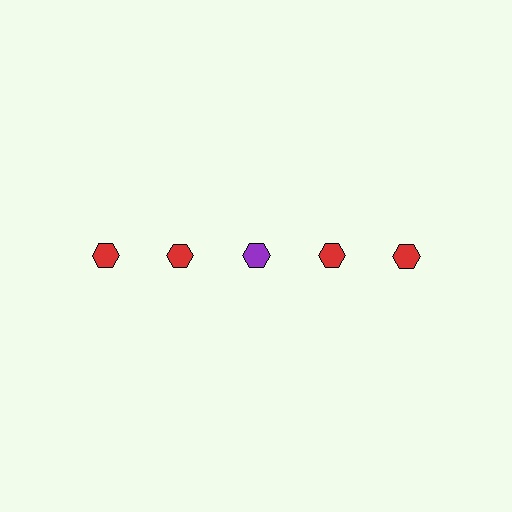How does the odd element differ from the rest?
It has a different color: purple instead of red.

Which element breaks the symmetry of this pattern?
The purple hexagon in the top row, center column breaks the symmetry. All other shapes are red hexagons.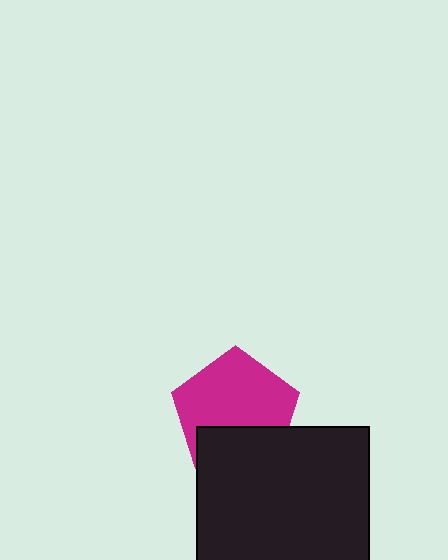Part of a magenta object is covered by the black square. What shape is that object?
It is a pentagon.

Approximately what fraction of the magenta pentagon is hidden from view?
Roughly 34% of the magenta pentagon is hidden behind the black square.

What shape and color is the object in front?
The object in front is a black square.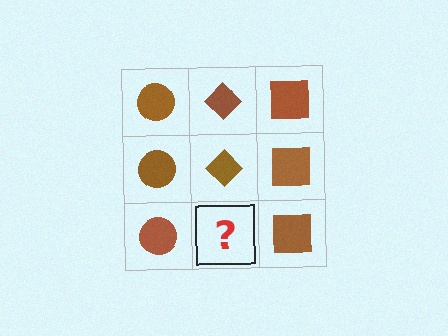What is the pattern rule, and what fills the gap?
The rule is that each column has a consistent shape. The gap should be filled with a brown diamond.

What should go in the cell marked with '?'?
The missing cell should contain a brown diamond.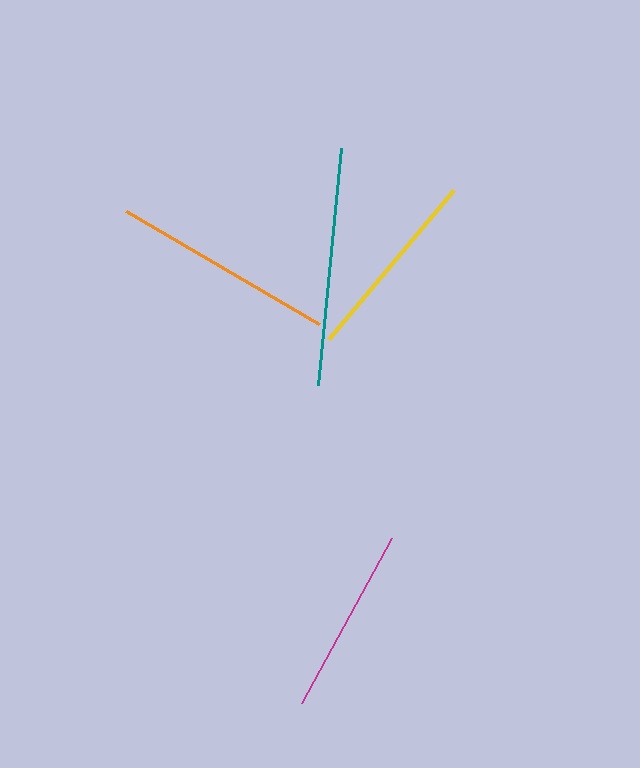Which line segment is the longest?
The teal line is the longest at approximately 237 pixels.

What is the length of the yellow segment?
The yellow segment is approximately 194 pixels long.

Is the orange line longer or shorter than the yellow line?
The orange line is longer than the yellow line.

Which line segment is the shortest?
The magenta line is the shortest at approximately 188 pixels.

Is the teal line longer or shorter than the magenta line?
The teal line is longer than the magenta line.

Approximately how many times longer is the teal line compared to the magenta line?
The teal line is approximately 1.3 times the length of the magenta line.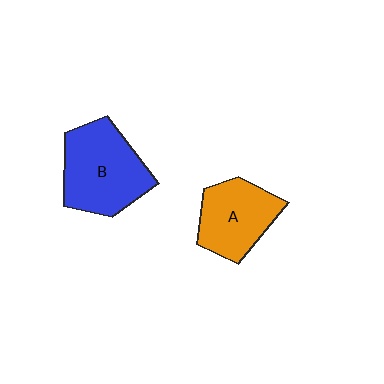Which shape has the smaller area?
Shape A (orange).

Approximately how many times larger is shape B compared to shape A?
Approximately 1.3 times.